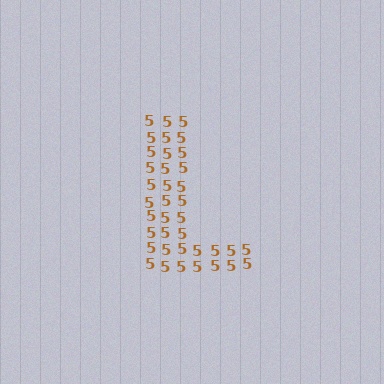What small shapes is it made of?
It is made of small digit 5's.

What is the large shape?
The large shape is the letter L.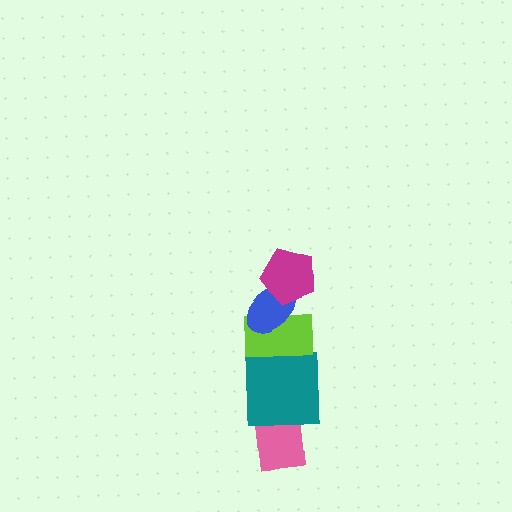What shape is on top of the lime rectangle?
The blue ellipse is on top of the lime rectangle.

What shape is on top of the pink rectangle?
The teal square is on top of the pink rectangle.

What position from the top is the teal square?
The teal square is 4th from the top.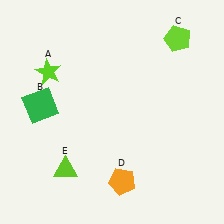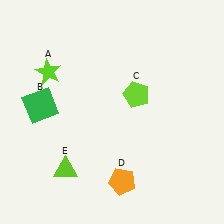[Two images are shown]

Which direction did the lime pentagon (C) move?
The lime pentagon (C) moved down.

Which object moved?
The lime pentagon (C) moved down.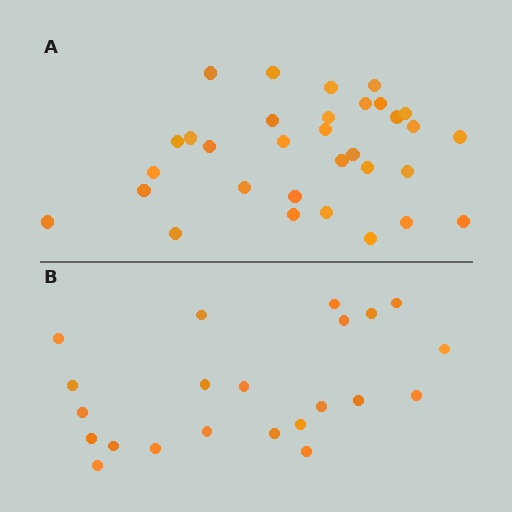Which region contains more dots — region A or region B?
Region A (the top region) has more dots.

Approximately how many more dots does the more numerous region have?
Region A has roughly 10 or so more dots than region B.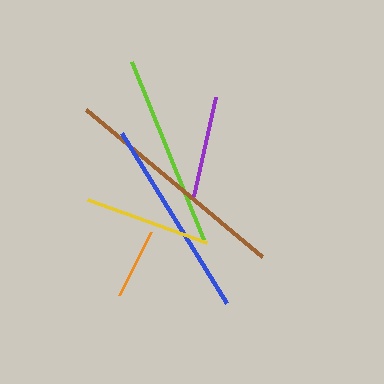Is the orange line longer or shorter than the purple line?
The purple line is longer than the orange line.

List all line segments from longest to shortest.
From longest to shortest: brown, blue, lime, yellow, purple, orange.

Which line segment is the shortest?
The orange line is the shortest at approximately 70 pixels.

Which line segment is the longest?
The brown line is the longest at approximately 229 pixels.